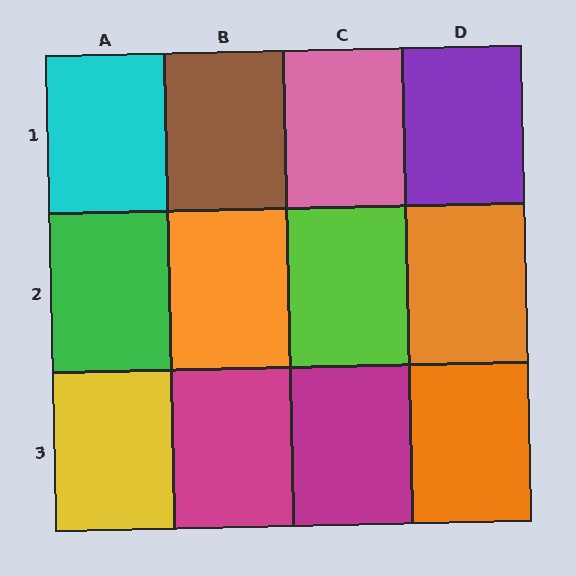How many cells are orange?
3 cells are orange.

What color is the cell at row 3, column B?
Magenta.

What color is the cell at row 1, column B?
Brown.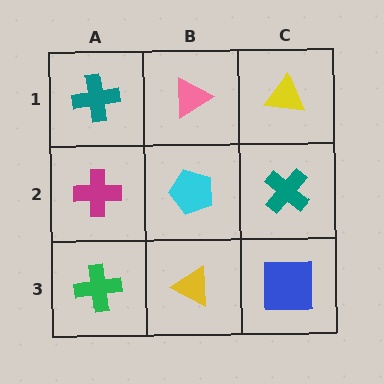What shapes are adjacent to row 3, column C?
A teal cross (row 2, column C), a yellow triangle (row 3, column B).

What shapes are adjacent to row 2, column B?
A pink triangle (row 1, column B), a yellow triangle (row 3, column B), a magenta cross (row 2, column A), a teal cross (row 2, column C).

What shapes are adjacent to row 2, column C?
A yellow triangle (row 1, column C), a blue square (row 3, column C), a cyan pentagon (row 2, column B).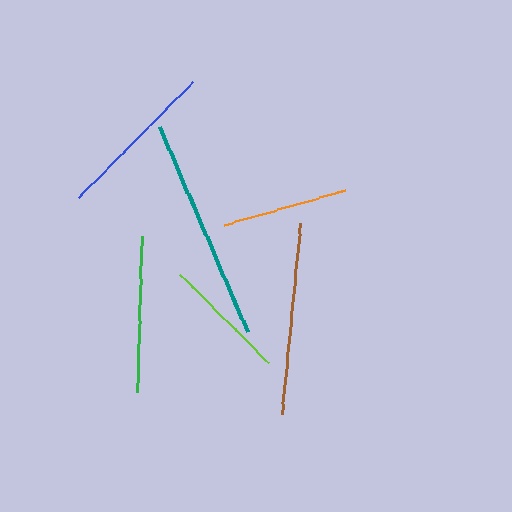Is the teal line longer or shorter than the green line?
The teal line is longer than the green line.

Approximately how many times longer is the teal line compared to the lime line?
The teal line is approximately 1.8 times the length of the lime line.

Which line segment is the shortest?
The lime line is the shortest at approximately 124 pixels.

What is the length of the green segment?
The green segment is approximately 156 pixels long.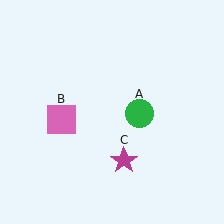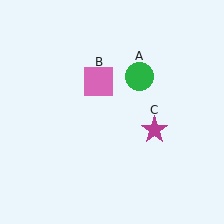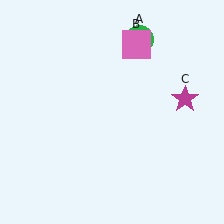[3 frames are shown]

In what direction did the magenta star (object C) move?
The magenta star (object C) moved up and to the right.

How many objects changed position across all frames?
3 objects changed position: green circle (object A), pink square (object B), magenta star (object C).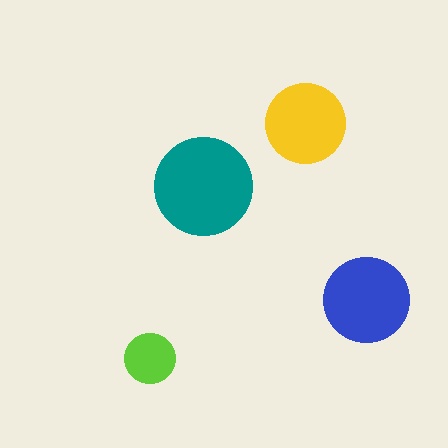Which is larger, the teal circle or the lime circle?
The teal one.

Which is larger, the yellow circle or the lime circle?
The yellow one.